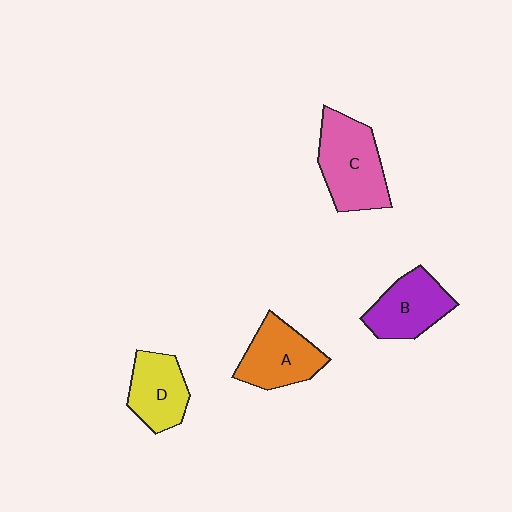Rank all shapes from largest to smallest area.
From largest to smallest: C (pink), A (orange), B (purple), D (yellow).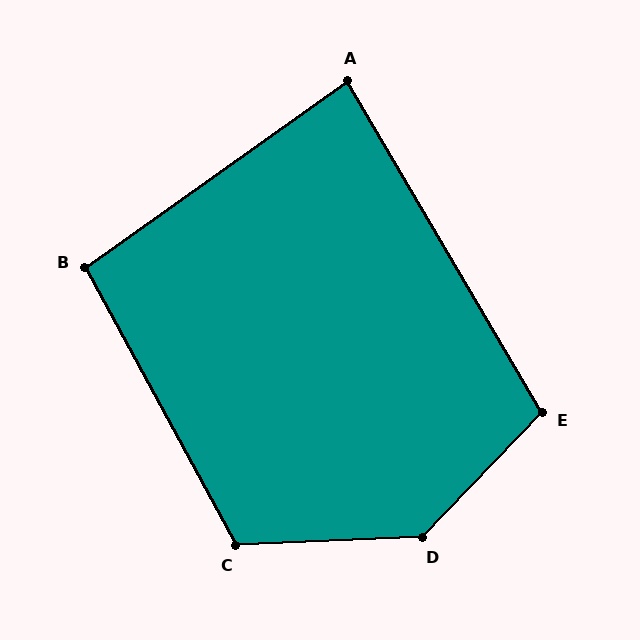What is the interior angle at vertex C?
Approximately 116 degrees (obtuse).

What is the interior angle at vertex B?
Approximately 97 degrees (obtuse).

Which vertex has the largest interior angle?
D, at approximately 136 degrees.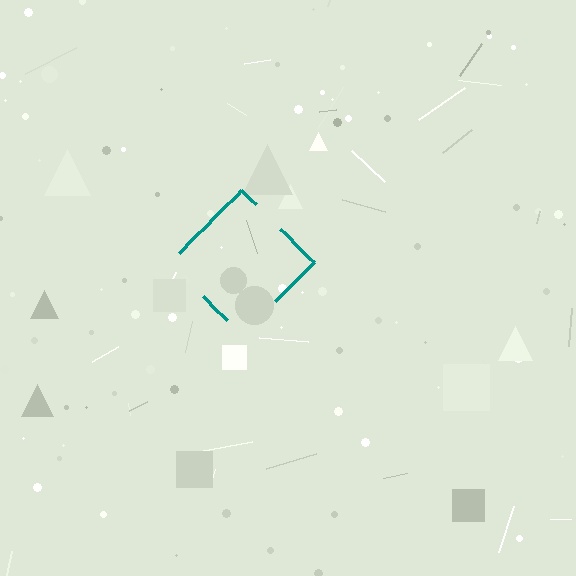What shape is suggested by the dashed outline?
The dashed outline suggests a diamond.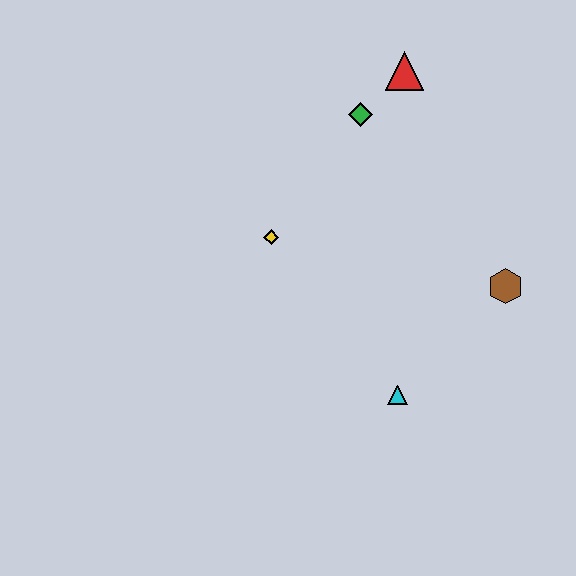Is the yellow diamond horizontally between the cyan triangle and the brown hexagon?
No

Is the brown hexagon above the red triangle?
No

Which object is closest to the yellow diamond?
The green diamond is closest to the yellow diamond.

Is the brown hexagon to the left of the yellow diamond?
No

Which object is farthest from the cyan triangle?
The red triangle is farthest from the cyan triangle.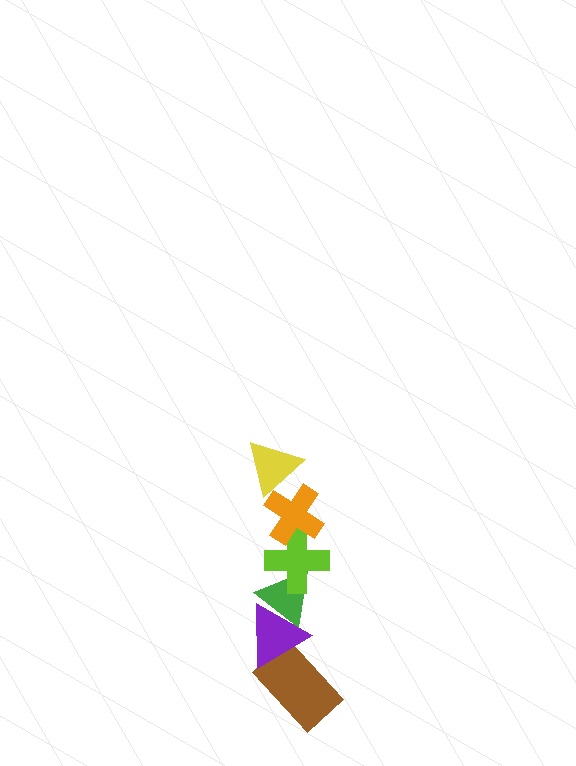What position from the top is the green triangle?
The green triangle is 4th from the top.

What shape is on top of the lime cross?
The orange cross is on top of the lime cross.